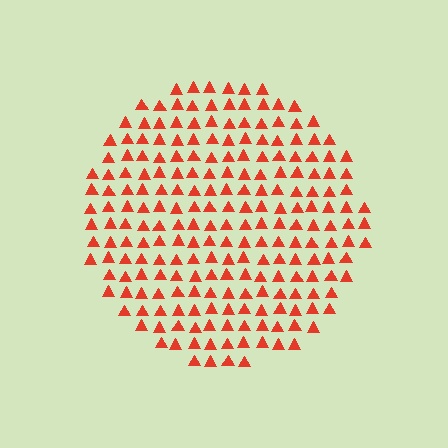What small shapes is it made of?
It is made of small triangles.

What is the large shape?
The large shape is a circle.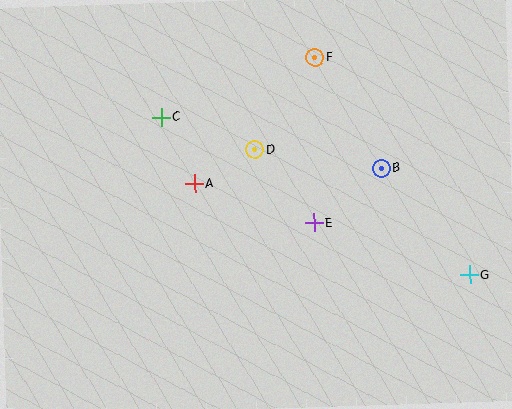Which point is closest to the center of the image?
Point D at (255, 150) is closest to the center.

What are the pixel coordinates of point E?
Point E is at (314, 223).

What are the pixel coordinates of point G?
Point G is at (470, 275).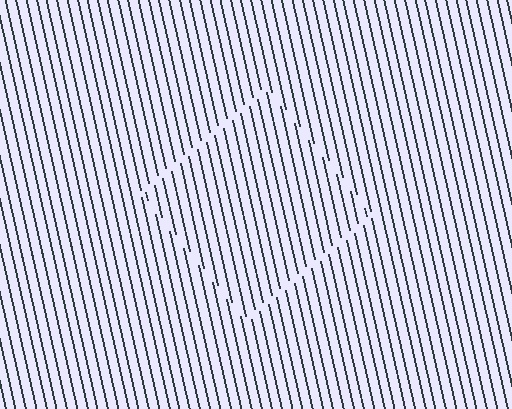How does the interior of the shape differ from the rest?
The interior of the shape contains the same grating, shifted by half a period — the contour is defined by the phase discontinuity where line-ends from the inner and outer gratings abut.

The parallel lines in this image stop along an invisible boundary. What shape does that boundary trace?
An illusory square. The interior of the shape contains the same grating, shifted by half a period — the contour is defined by the phase discontinuity where line-ends from the inner and outer gratings abut.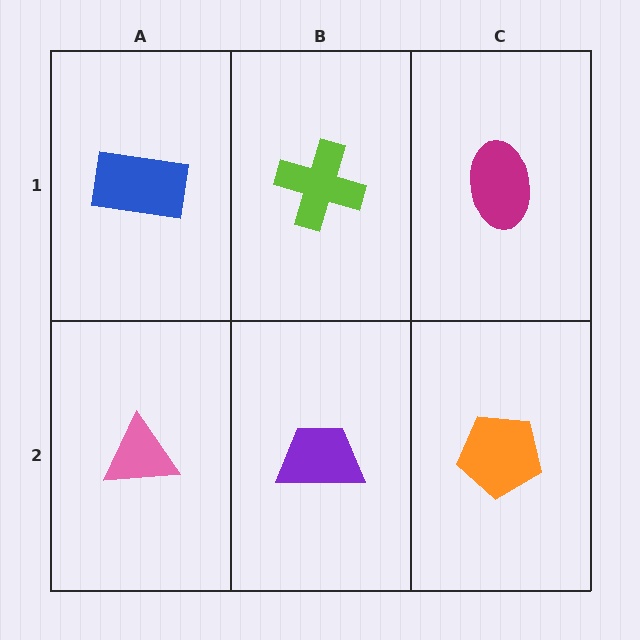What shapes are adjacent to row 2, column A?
A blue rectangle (row 1, column A), a purple trapezoid (row 2, column B).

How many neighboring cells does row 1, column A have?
2.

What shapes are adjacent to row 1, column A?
A pink triangle (row 2, column A), a lime cross (row 1, column B).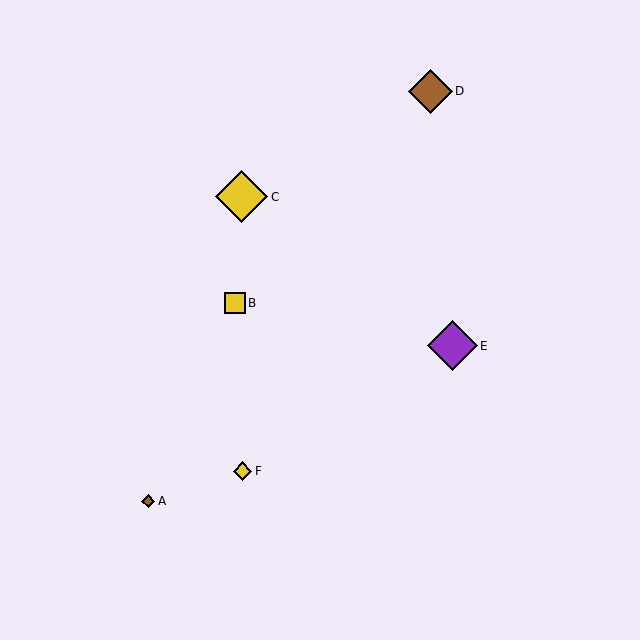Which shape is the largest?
The yellow diamond (labeled C) is the largest.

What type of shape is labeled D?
Shape D is a brown diamond.